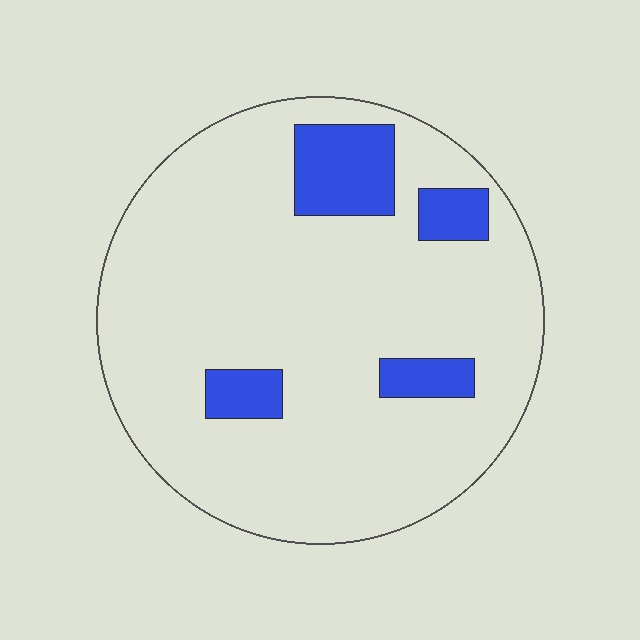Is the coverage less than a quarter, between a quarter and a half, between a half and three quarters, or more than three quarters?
Less than a quarter.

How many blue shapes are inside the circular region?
4.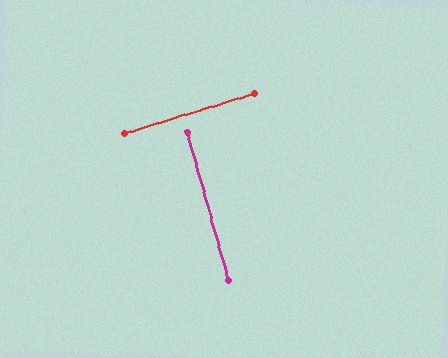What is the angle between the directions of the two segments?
Approximately 88 degrees.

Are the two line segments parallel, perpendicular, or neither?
Perpendicular — they meet at approximately 88°.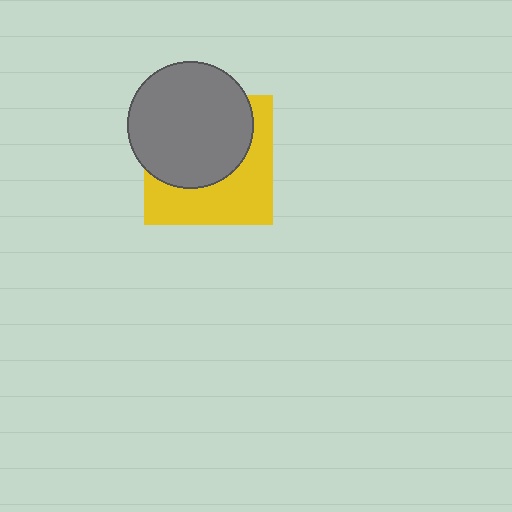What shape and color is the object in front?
The object in front is a gray circle.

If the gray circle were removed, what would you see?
You would see the complete yellow square.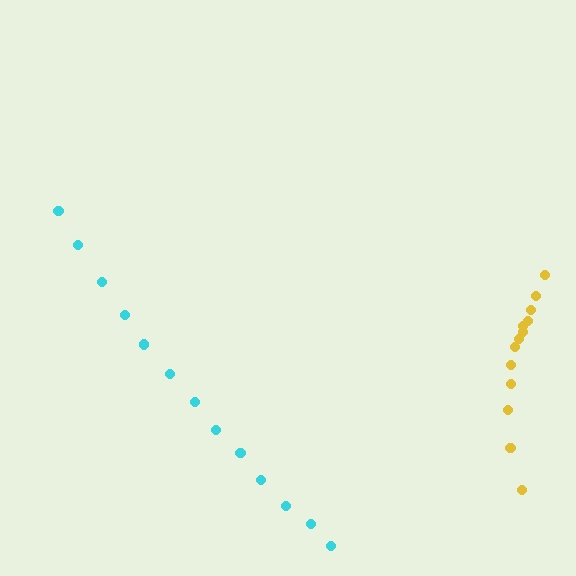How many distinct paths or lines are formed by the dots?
There are 2 distinct paths.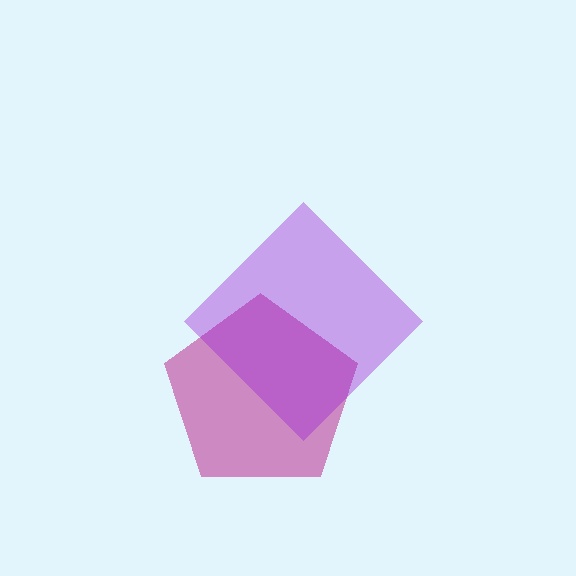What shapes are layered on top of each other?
The layered shapes are: a magenta pentagon, a purple diamond.